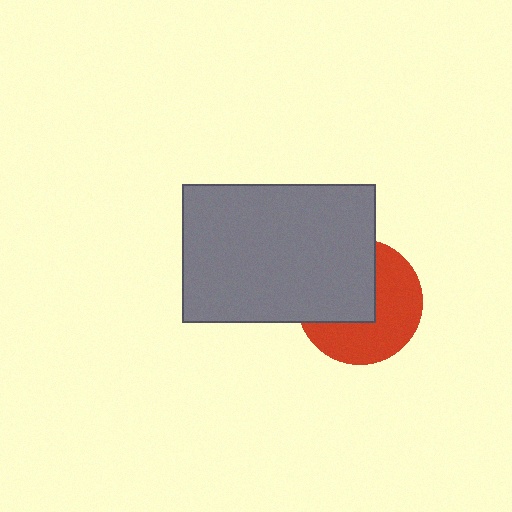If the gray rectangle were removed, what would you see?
You would see the complete red circle.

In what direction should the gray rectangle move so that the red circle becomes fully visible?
The gray rectangle should move toward the upper-left. That is the shortest direction to clear the overlap and leave the red circle fully visible.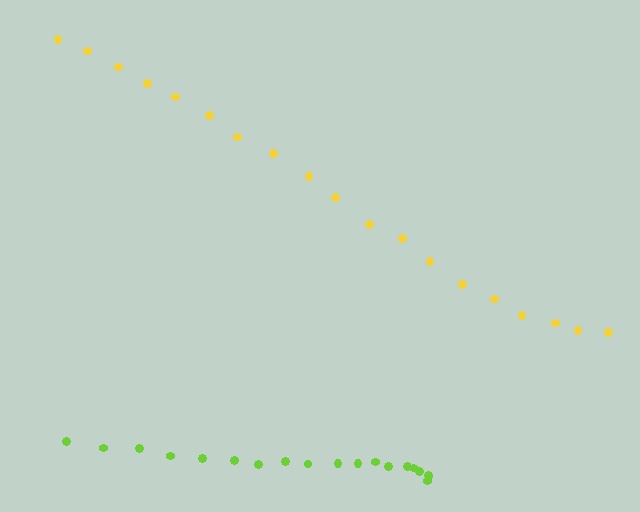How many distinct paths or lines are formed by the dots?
There are 2 distinct paths.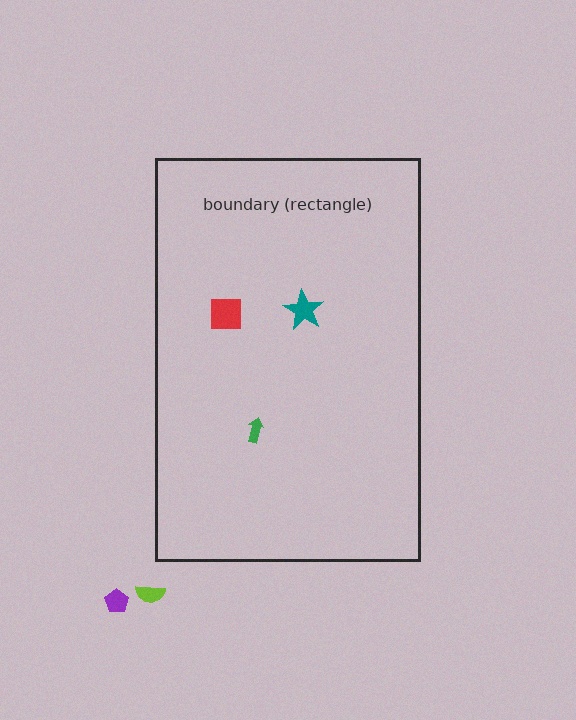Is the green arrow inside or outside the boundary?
Inside.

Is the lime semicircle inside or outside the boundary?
Outside.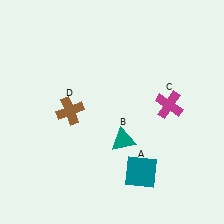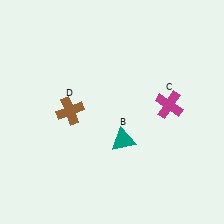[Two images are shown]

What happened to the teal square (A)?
The teal square (A) was removed in Image 2. It was in the bottom-right area of Image 1.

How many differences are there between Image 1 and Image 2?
There is 1 difference between the two images.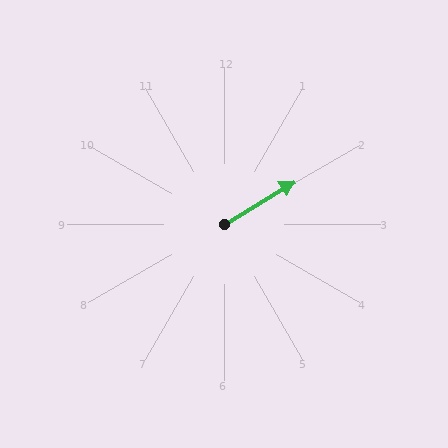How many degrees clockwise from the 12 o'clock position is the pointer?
Approximately 59 degrees.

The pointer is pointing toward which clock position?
Roughly 2 o'clock.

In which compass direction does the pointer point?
Northeast.